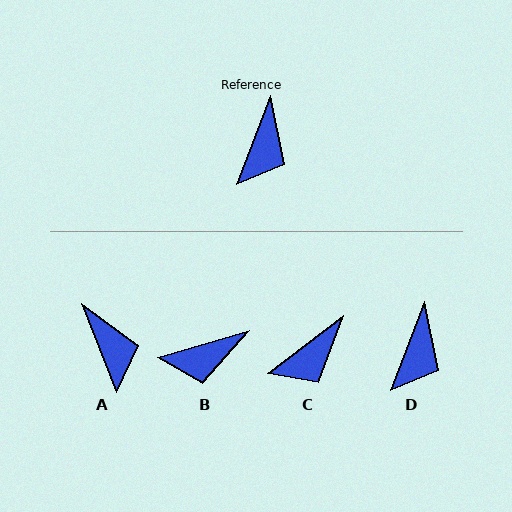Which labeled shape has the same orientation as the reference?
D.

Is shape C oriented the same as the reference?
No, it is off by about 32 degrees.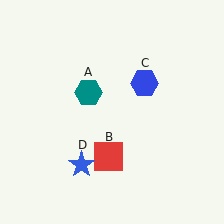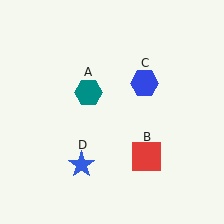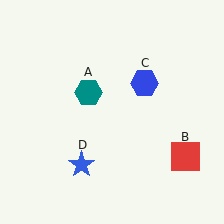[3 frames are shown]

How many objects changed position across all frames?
1 object changed position: red square (object B).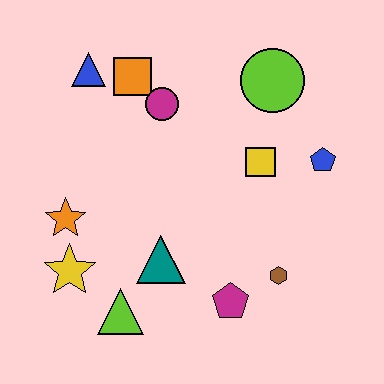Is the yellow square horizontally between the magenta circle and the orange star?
No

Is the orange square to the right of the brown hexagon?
No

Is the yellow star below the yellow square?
Yes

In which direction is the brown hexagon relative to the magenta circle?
The brown hexagon is below the magenta circle.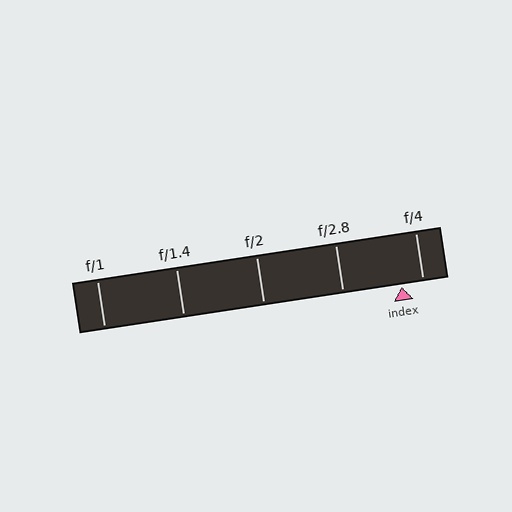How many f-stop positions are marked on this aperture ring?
There are 5 f-stop positions marked.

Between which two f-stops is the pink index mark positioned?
The index mark is between f/2.8 and f/4.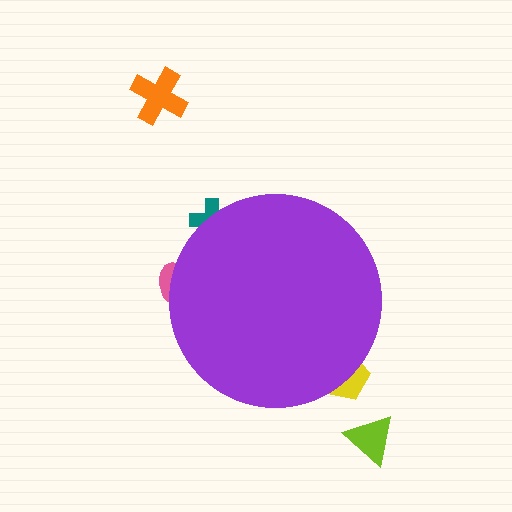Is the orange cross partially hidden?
No, the orange cross is fully visible.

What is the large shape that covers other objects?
A purple circle.